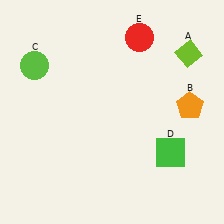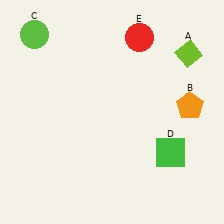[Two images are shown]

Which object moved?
The lime circle (C) moved up.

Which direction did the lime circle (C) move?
The lime circle (C) moved up.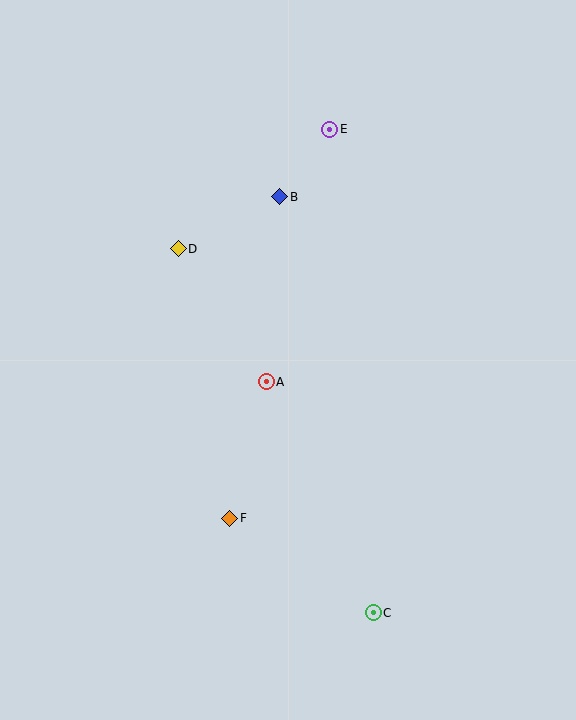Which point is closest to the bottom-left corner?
Point F is closest to the bottom-left corner.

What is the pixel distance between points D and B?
The distance between D and B is 114 pixels.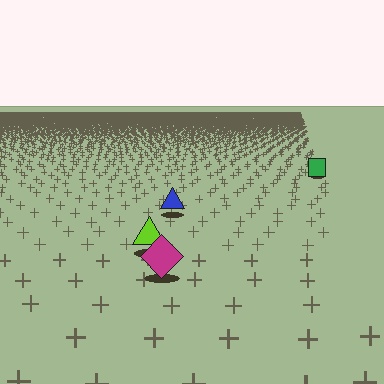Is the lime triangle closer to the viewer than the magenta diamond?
No. The magenta diamond is closer — you can tell from the texture gradient: the ground texture is coarser near it.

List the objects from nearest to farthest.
From nearest to farthest: the magenta diamond, the lime triangle, the blue triangle, the green square.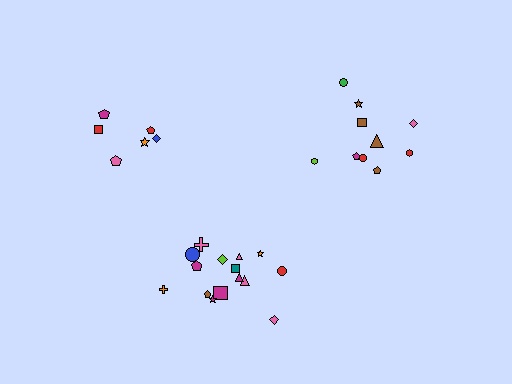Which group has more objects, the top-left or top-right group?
The top-right group.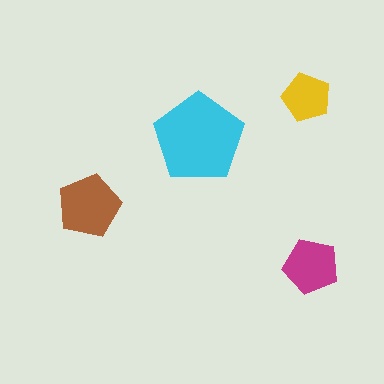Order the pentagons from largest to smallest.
the cyan one, the brown one, the magenta one, the yellow one.